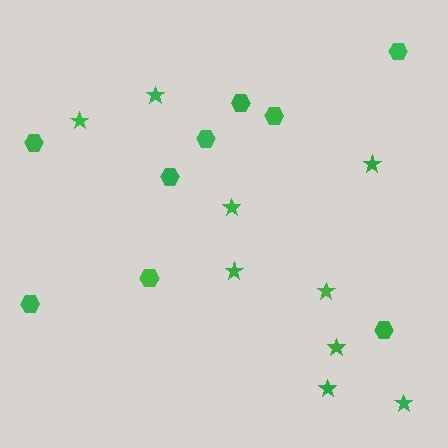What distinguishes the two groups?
There are 2 groups: one group of hexagons (9) and one group of stars (9).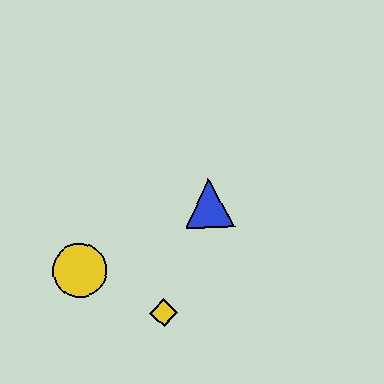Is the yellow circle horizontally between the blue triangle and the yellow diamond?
No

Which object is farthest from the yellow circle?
The blue triangle is farthest from the yellow circle.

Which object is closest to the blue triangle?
The yellow diamond is closest to the blue triangle.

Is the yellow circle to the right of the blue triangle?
No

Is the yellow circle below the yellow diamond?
No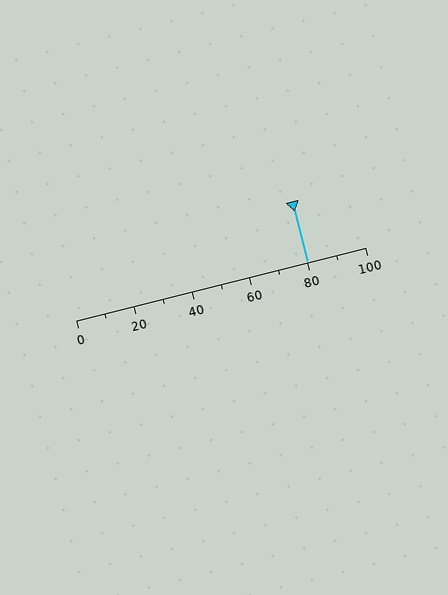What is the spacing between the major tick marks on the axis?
The major ticks are spaced 20 apart.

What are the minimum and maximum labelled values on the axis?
The axis runs from 0 to 100.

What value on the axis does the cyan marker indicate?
The marker indicates approximately 80.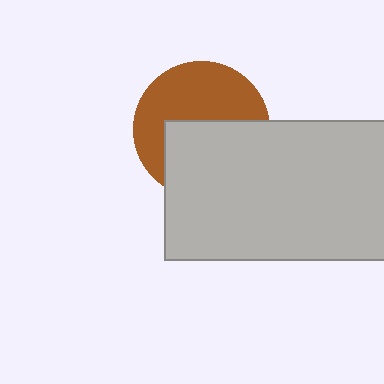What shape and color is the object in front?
The object in front is a light gray rectangle.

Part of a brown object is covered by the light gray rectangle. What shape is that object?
It is a circle.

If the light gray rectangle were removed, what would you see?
You would see the complete brown circle.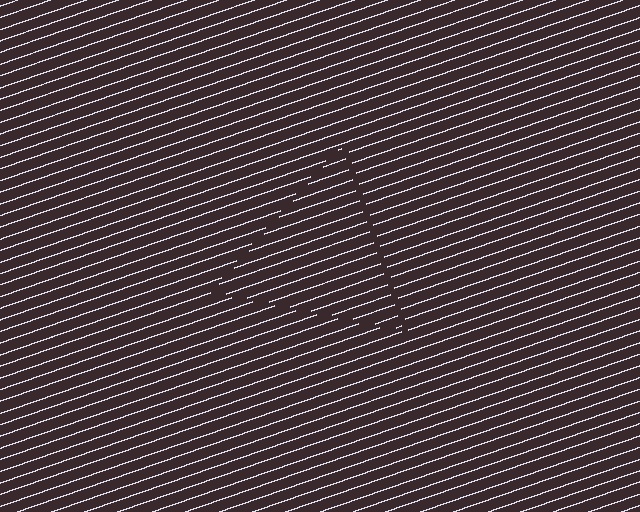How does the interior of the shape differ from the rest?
The interior of the shape contains the same grating, shifted by half a period — the contour is defined by the phase discontinuity where line-ends from the inner and outer gratings abut.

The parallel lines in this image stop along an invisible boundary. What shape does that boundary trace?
An illusory triangle. The interior of the shape contains the same grating, shifted by half a period — the contour is defined by the phase discontinuity where line-ends from the inner and outer gratings abut.